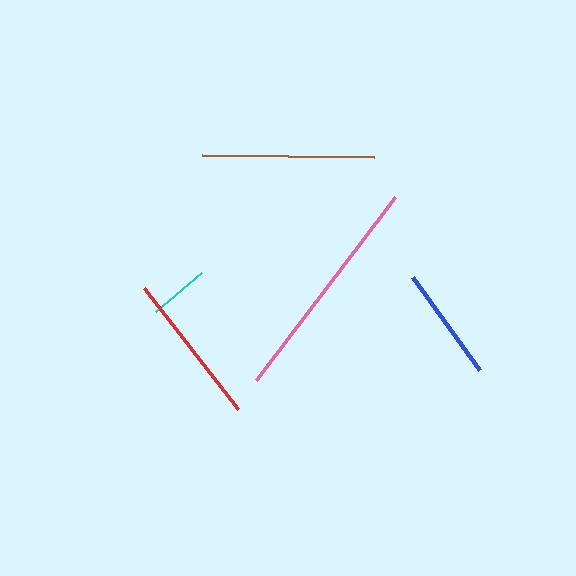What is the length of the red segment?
The red segment is approximately 153 pixels long.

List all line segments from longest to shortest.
From longest to shortest: pink, brown, red, blue, cyan.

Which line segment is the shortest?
The cyan line is the shortest at approximately 61 pixels.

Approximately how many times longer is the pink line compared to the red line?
The pink line is approximately 1.5 times the length of the red line.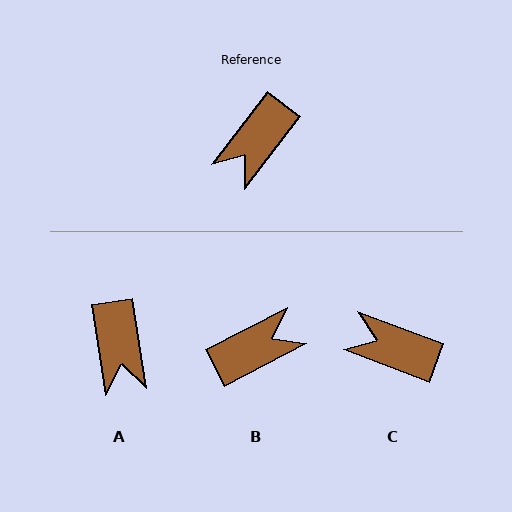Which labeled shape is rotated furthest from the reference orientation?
B, about 155 degrees away.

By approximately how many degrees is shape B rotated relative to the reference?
Approximately 155 degrees counter-clockwise.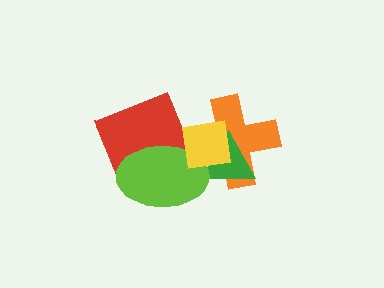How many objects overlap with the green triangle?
3 objects overlap with the green triangle.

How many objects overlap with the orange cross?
3 objects overlap with the orange cross.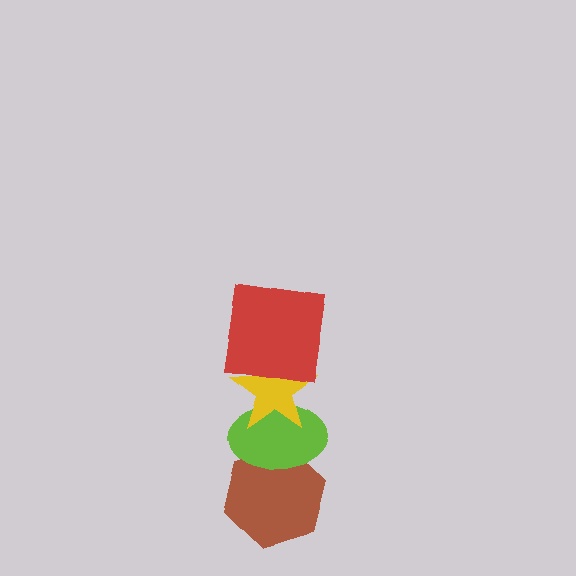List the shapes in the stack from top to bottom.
From top to bottom: the red square, the yellow star, the lime ellipse, the brown hexagon.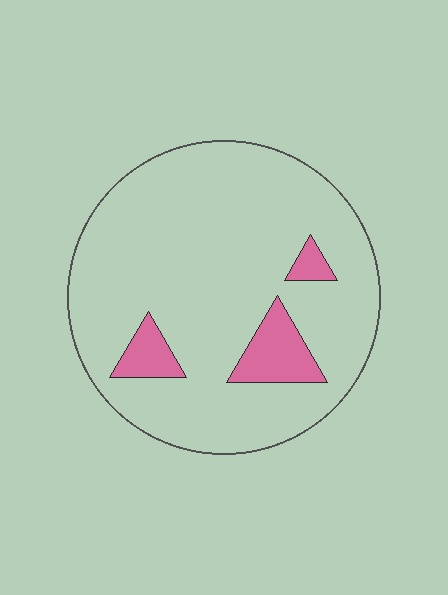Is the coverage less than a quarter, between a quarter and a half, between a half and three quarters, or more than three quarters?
Less than a quarter.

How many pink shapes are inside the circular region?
3.